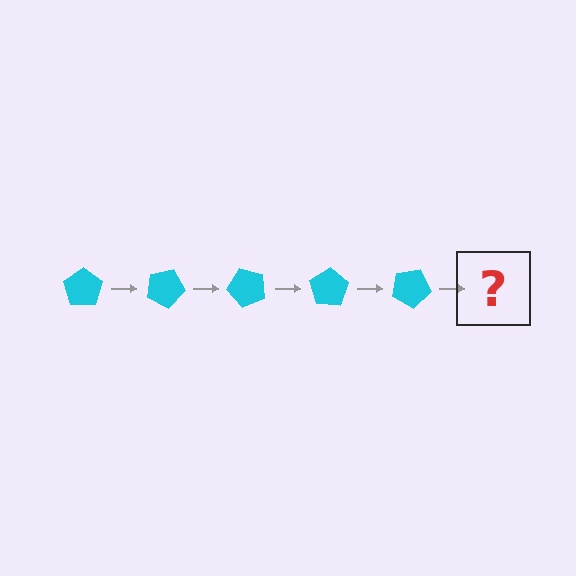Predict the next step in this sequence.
The next step is a cyan pentagon rotated 125 degrees.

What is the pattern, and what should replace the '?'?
The pattern is that the pentagon rotates 25 degrees each step. The '?' should be a cyan pentagon rotated 125 degrees.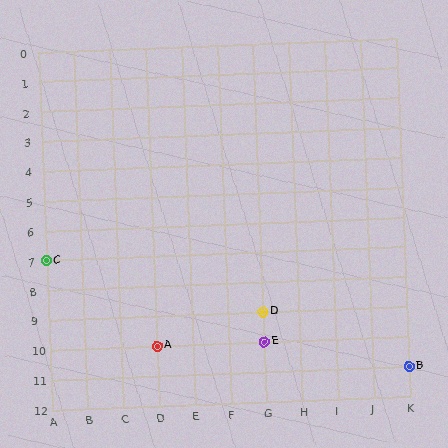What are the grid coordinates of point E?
Point E is at grid coordinates (G, 10).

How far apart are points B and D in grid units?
Points B and D are 4 columns and 2 rows apart (about 4.5 grid units diagonally).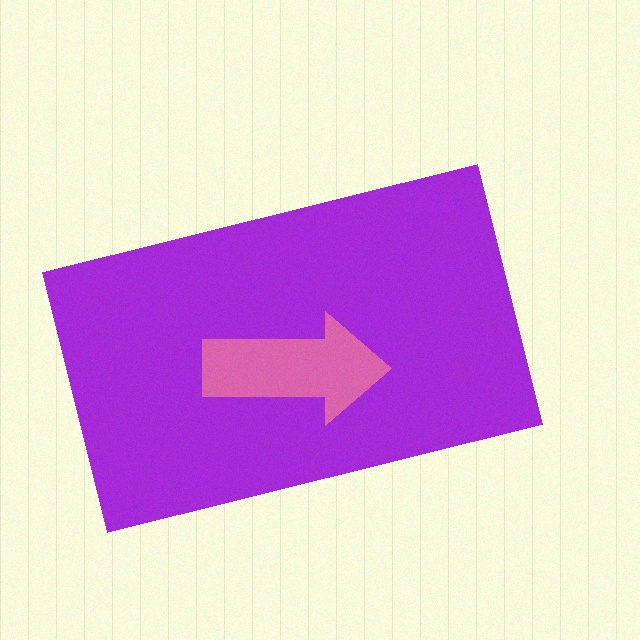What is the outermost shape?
The purple rectangle.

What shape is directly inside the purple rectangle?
The pink arrow.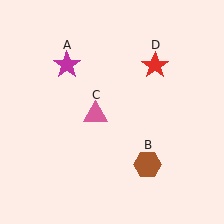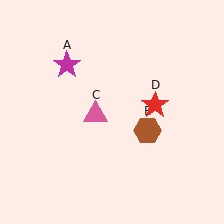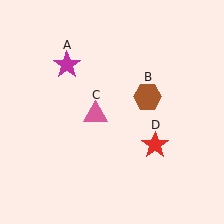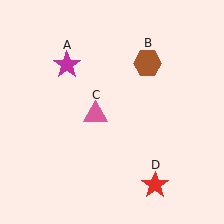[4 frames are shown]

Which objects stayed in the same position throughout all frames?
Magenta star (object A) and pink triangle (object C) remained stationary.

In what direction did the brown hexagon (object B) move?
The brown hexagon (object B) moved up.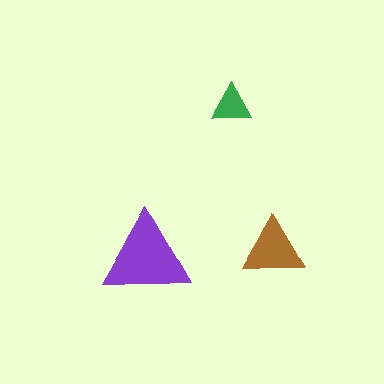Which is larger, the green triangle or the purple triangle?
The purple one.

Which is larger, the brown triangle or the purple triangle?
The purple one.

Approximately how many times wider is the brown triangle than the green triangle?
About 1.5 times wider.